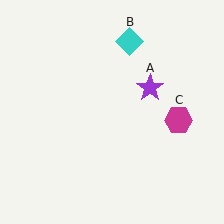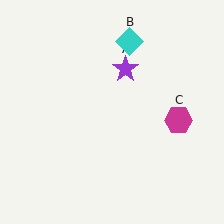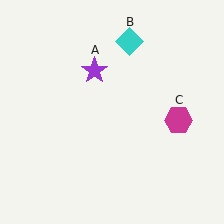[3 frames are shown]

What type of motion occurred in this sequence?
The purple star (object A) rotated counterclockwise around the center of the scene.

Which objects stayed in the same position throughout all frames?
Cyan diamond (object B) and magenta hexagon (object C) remained stationary.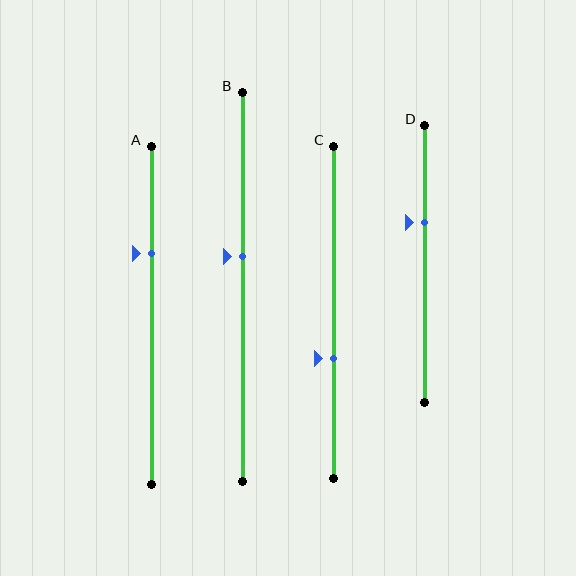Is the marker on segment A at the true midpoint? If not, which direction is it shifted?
No, the marker on segment A is shifted upward by about 18% of the segment length.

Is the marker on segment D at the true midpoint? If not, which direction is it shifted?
No, the marker on segment D is shifted upward by about 15% of the segment length.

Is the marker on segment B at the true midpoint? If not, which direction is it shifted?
No, the marker on segment B is shifted upward by about 8% of the segment length.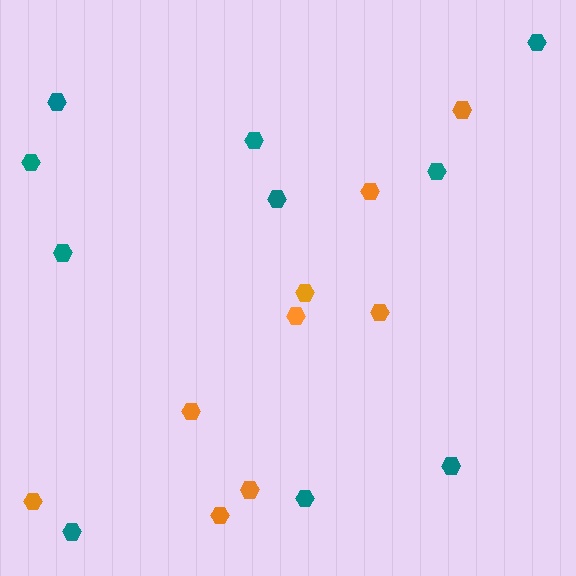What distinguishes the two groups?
There are 2 groups: one group of teal hexagons (10) and one group of orange hexagons (9).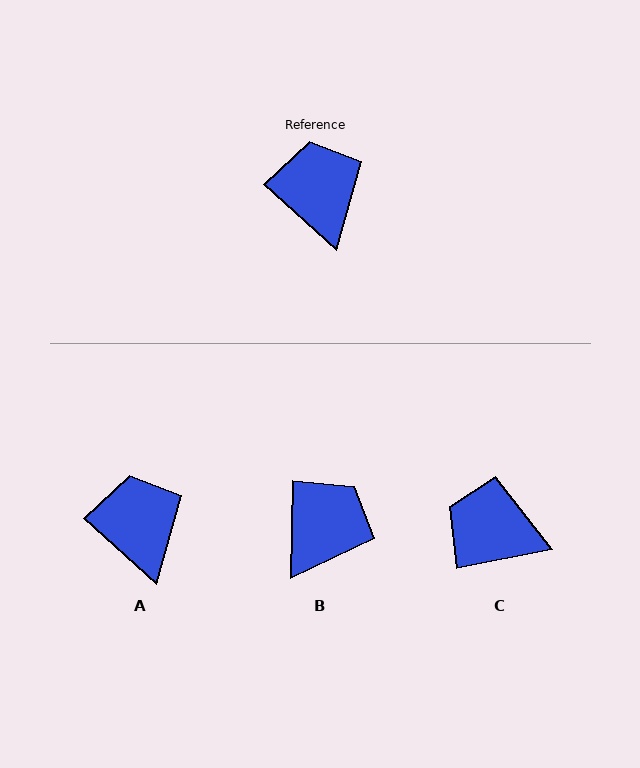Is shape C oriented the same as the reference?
No, it is off by about 54 degrees.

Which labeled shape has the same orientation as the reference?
A.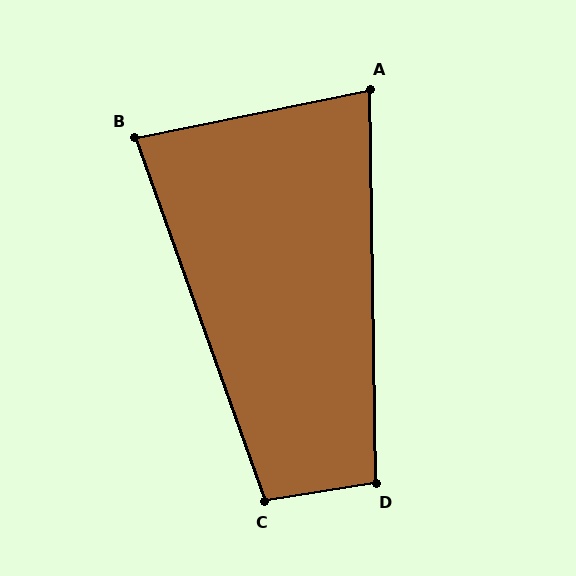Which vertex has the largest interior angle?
C, at approximately 101 degrees.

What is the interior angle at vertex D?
Approximately 98 degrees (obtuse).